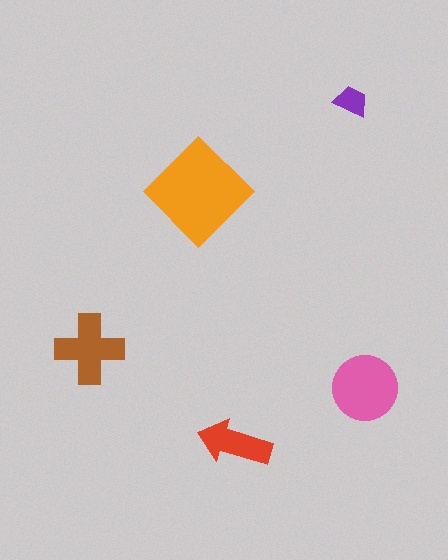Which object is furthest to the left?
The brown cross is leftmost.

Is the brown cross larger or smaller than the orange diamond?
Smaller.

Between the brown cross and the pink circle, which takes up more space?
The pink circle.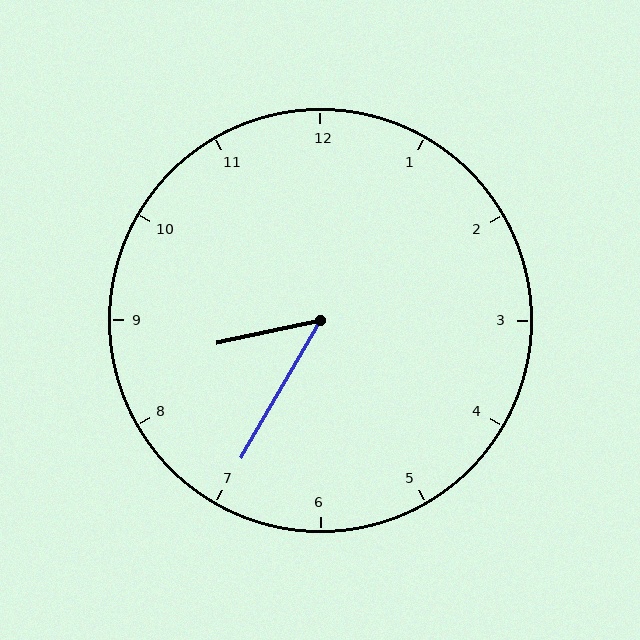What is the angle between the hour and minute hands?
Approximately 48 degrees.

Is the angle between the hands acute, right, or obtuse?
It is acute.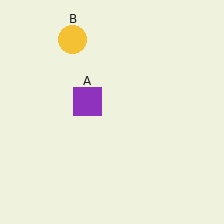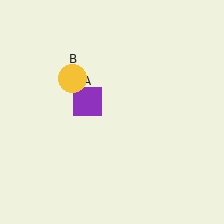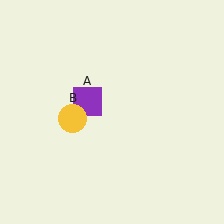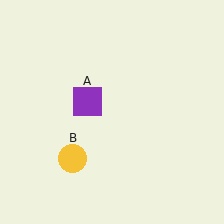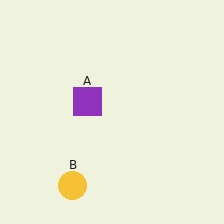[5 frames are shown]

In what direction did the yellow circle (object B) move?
The yellow circle (object B) moved down.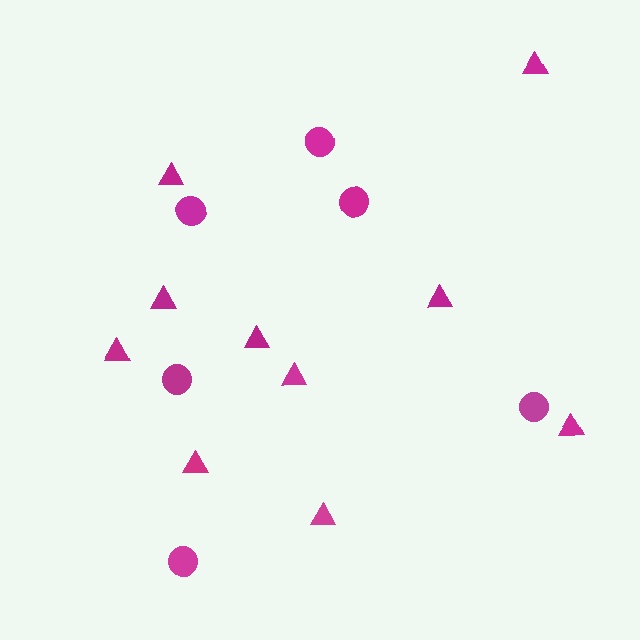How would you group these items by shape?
There are 2 groups: one group of circles (6) and one group of triangles (10).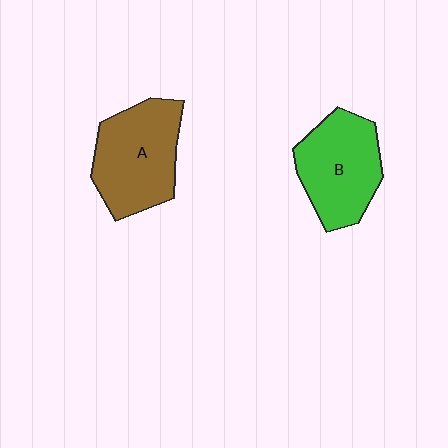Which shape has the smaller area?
Shape B (green).